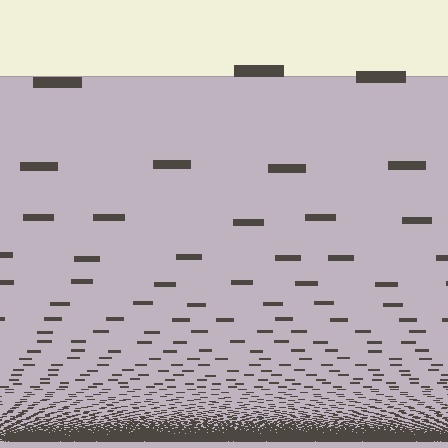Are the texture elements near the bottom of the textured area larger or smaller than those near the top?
Smaller. The gradient is inverted — elements near the bottom are smaller and denser.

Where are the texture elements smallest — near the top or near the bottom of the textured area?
Near the bottom.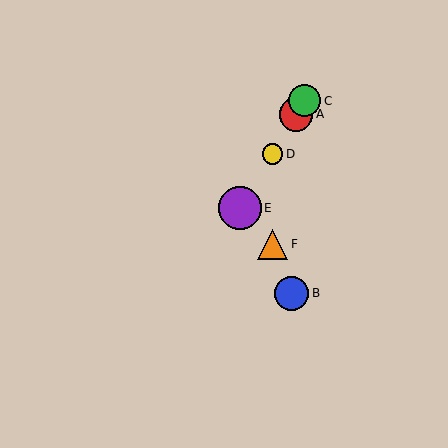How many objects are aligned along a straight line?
4 objects (A, C, D, E) are aligned along a straight line.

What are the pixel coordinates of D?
Object D is at (272, 154).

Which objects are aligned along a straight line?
Objects A, C, D, E are aligned along a straight line.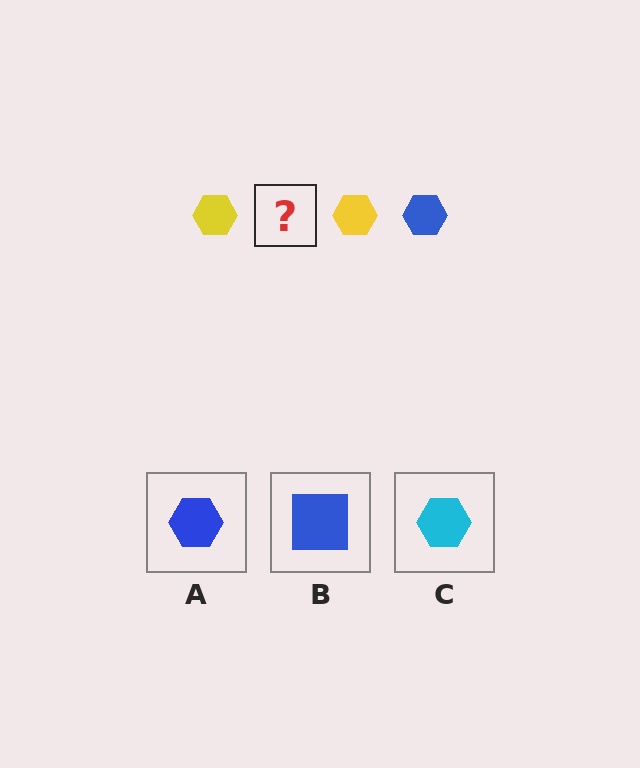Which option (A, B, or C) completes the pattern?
A.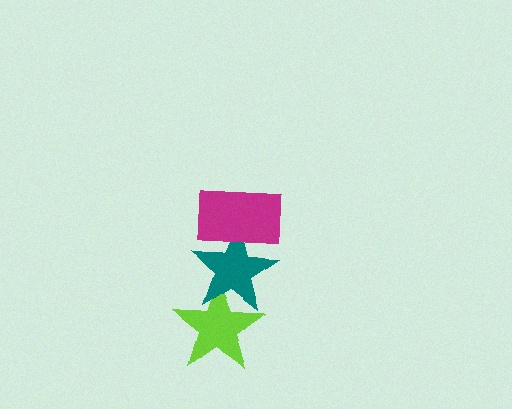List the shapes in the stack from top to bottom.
From top to bottom: the magenta rectangle, the teal star, the lime star.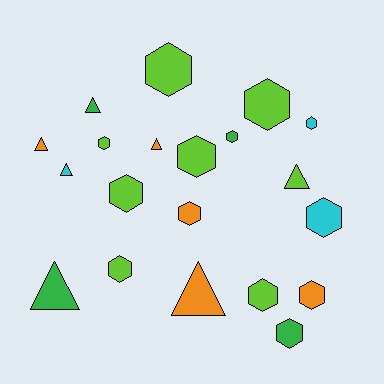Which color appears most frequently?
Lime, with 8 objects.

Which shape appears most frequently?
Hexagon, with 13 objects.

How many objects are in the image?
There are 20 objects.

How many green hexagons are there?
There are 2 green hexagons.